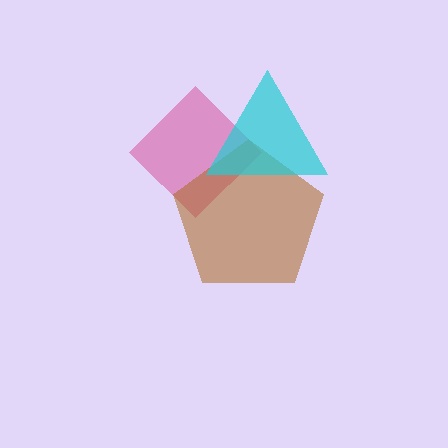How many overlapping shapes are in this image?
There are 3 overlapping shapes in the image.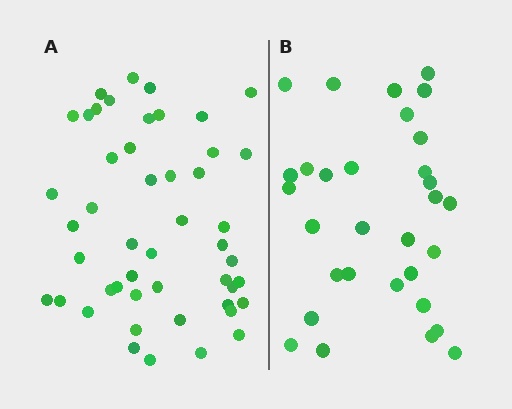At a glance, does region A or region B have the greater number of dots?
Region A (the left region) has more dots.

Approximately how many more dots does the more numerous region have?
Region A has approximately 15 more dots than region B.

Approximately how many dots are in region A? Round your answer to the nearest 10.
About 50 dots. (The exact count is 48, which rounds to 50.)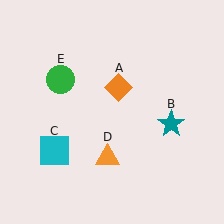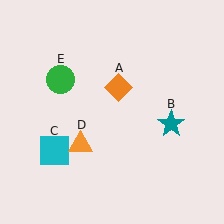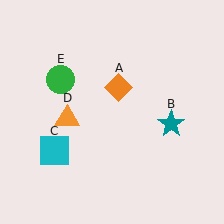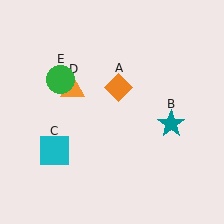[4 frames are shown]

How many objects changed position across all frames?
1 object changed position: orange triangle (object D).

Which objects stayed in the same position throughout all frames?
Orange diamond (object A) and teal star (object B) and cyan square (object C) and green circle (object E) remained stationary.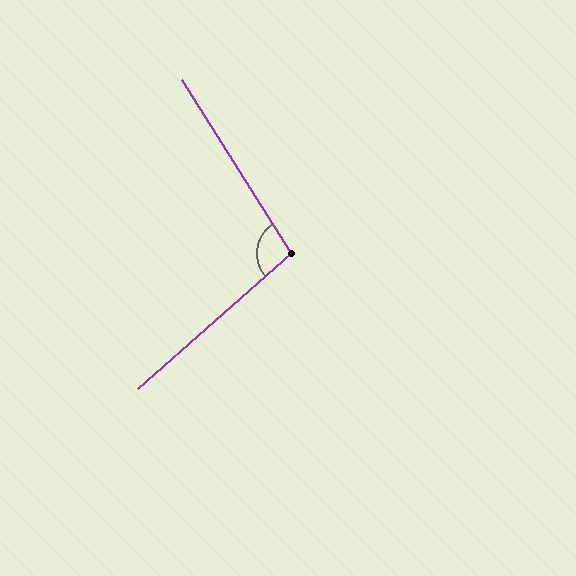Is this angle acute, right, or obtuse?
It is obtuse.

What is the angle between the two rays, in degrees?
Approximately 99 degrees.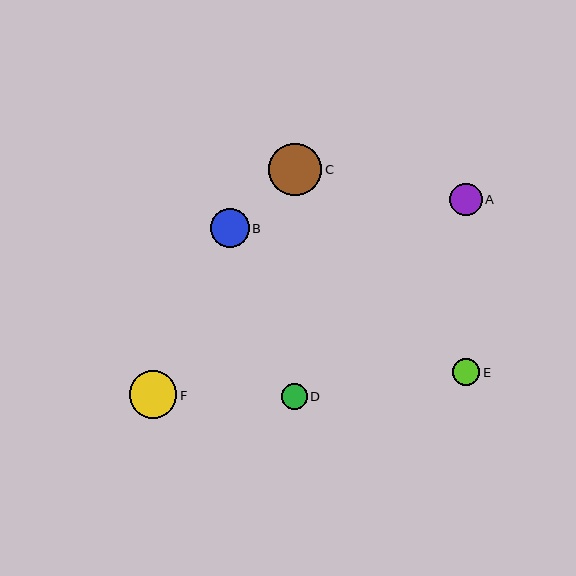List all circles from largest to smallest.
From largest to smallest: C, F, B, A, E, D.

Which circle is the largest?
Circle C is the largest with a size of approximately 53 pixels.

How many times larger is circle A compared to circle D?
Circle A is approximately 1.2 times the size of circle D.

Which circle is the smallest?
Circle D is the smallest with a size of approximately 26 pixels.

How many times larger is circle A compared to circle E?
Circle A is approximately 1.2 times the size of circle E.